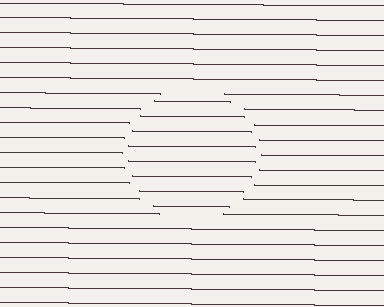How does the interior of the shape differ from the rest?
The interior of the shape contains the same grating, shifted by half a period — the contour is defined by the phase discontinuity where line-ends from the inner and outer gratings abut.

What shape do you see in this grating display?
An illusory circle. The interior of the shape contains the same grating, shifted by half a period — the contour is defined by the phase discontinuity where line-ends from the inner and outer gratings abut.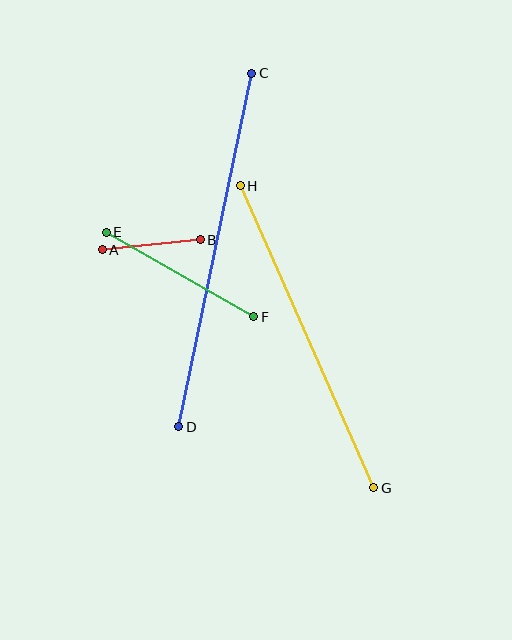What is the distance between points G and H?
The distance is approximately 330 pixels.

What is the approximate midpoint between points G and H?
The midpoint is at approximately (307, 337) pixels.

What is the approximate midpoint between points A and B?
The midpoint is at approximately (151, 245) pixels.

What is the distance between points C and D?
The distance is approximately 361 pixels.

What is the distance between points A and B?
The distance is approximately 99 pixels.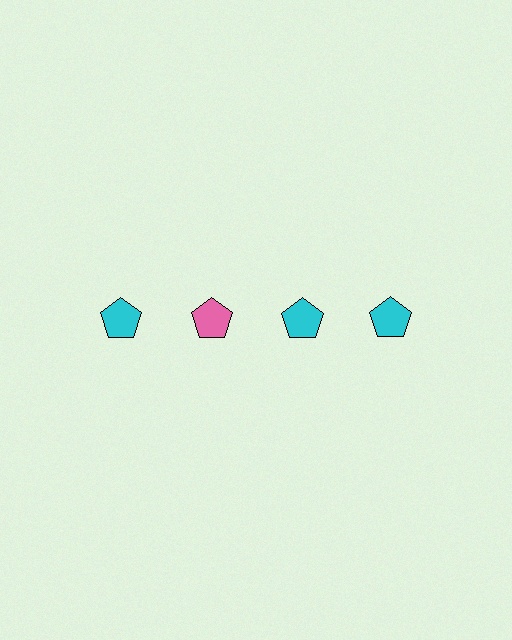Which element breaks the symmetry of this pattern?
The pink pentagon in the top row, second from left column breaks the symmetry. All other shapes are cyan pentagons.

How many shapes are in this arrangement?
There are 4 shapes arranged in a grid pattern.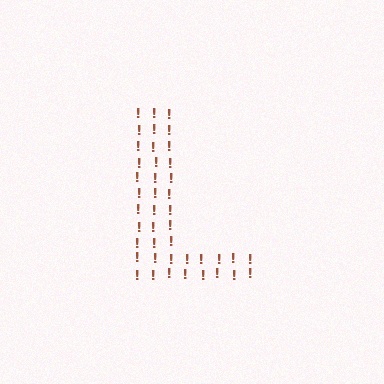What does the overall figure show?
The overall figure shows the letter L.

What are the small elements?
The small elements are exclamation marks.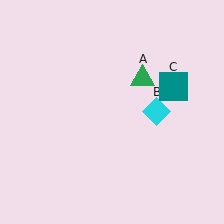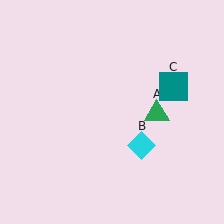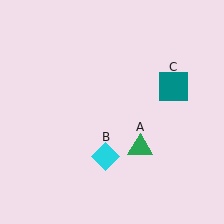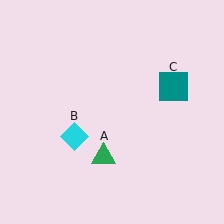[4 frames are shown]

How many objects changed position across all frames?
2 objects changed position: green triangle (object A), cyan diamond (object B).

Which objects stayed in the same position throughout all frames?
Teal square (object C) remained stationary.